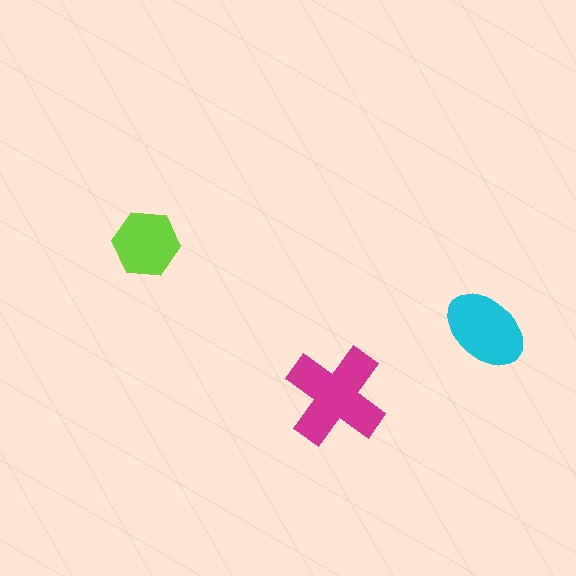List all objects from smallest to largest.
The lime hexagon, the cyan ellipse, the magenta cross.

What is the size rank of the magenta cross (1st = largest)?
1st.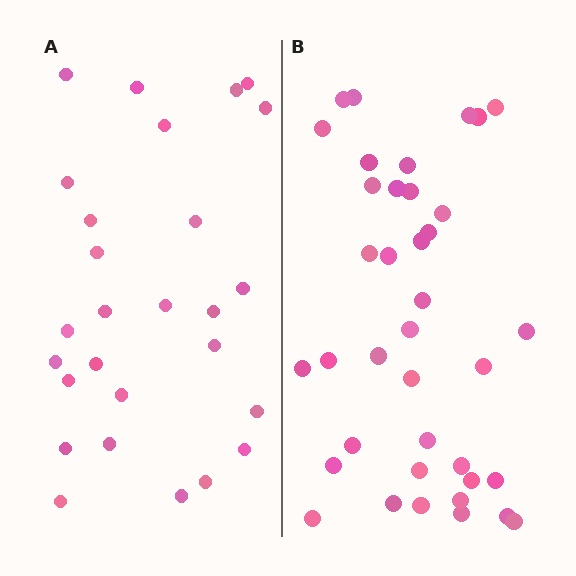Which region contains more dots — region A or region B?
Region B (the right region) has more dots.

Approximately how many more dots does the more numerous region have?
Region B has roughly 12 or so more dots than region A.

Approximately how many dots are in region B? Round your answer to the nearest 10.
About 40 dots. (The exact count is 38, which rounds to 40.)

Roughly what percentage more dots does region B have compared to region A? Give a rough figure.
About 40% more.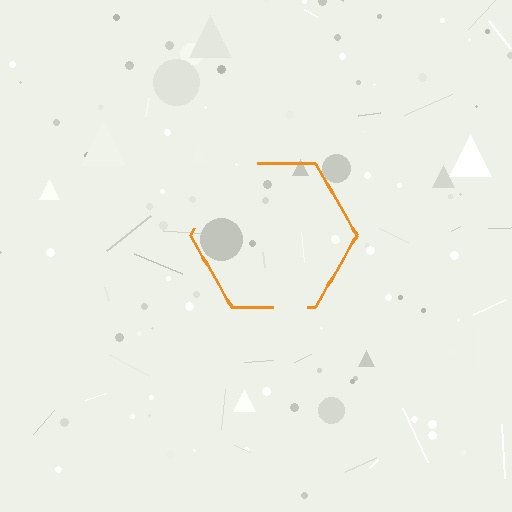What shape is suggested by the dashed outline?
The dashed outline suggests a hexagon.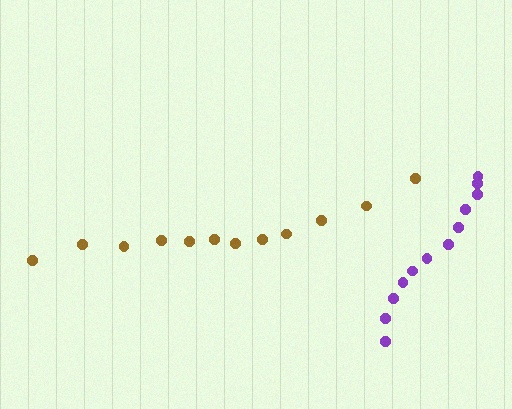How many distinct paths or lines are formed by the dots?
There are 2 distinct paths.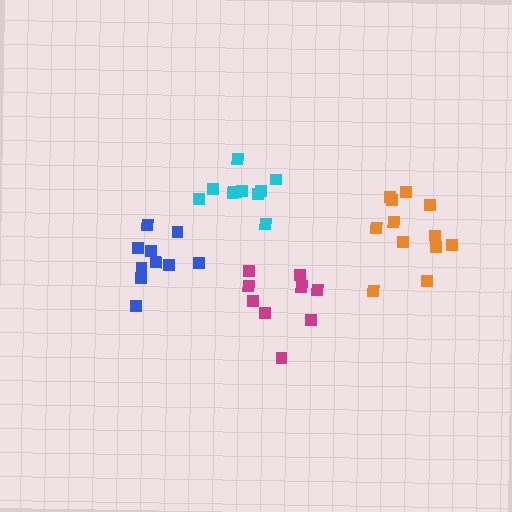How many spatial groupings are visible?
There are 4 spatial groupings.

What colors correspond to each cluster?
The clusters are colored: orange, magenta, cyan, blue.